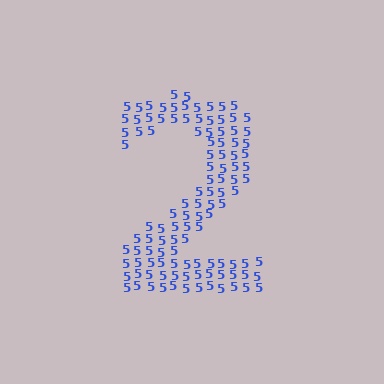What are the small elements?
The small elements are digit 5's.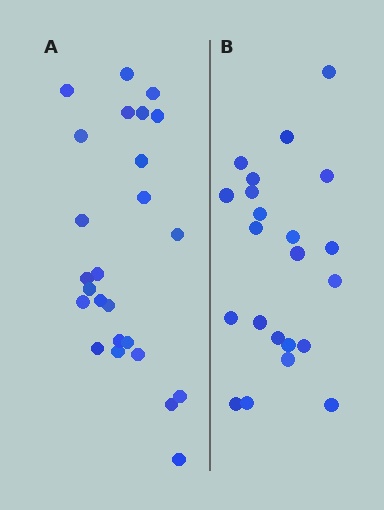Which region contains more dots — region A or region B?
Region A (the left region) has more dots.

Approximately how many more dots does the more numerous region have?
Region A has just a few more — roughly 2 or 3 more dots than region B.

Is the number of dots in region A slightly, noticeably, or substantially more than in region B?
Region A has only slightly more — the two regions are fairly close. The ratio is roughly 1.1 to 1.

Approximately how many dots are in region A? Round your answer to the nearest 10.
About 20 dots. (The exact count is 25, which rounds to 20.)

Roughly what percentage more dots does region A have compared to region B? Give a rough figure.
About 15% more.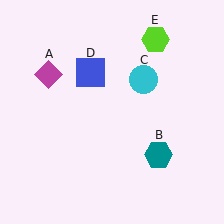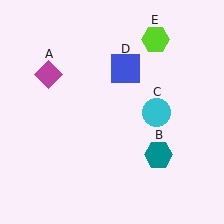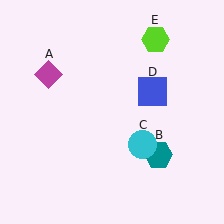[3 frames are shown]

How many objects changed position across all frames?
2 objects changed position: cyan circle (object C), blue square (object D).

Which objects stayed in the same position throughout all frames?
Magenta diamond (object A) and teal hexagon (object B) and lime hexagon (object E) remained stationary.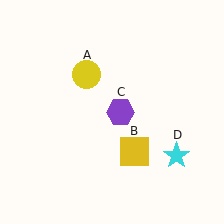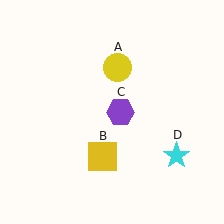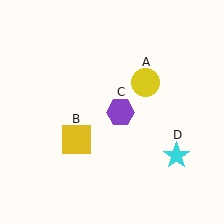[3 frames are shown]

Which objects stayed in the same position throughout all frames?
Purple hexagon (object C) and cyan star (object D) remained stationary.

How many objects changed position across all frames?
2 objects changed position: yellow circle (object A), yellow square (object B).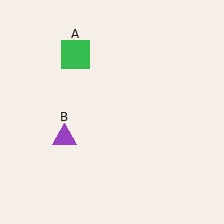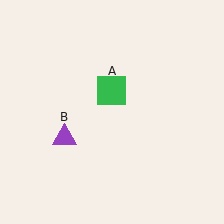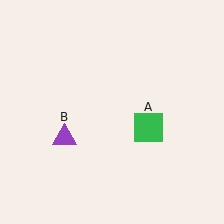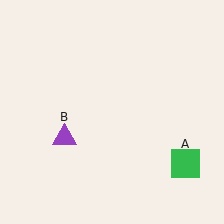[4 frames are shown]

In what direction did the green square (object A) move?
The green square (object A) moved down and to the right.